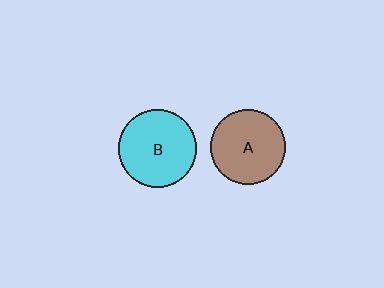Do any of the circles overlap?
No, none of the circles overlap.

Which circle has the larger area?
Circle B (cyan).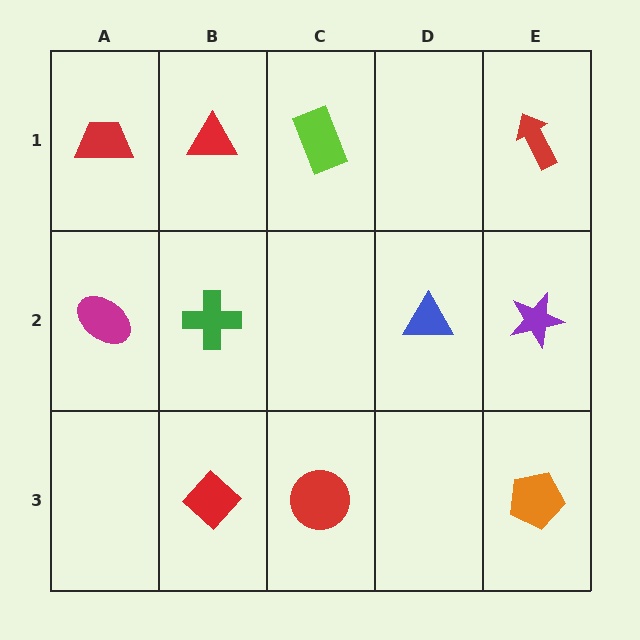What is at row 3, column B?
A red diamond.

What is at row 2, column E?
A purple star.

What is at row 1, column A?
A red trapezoid.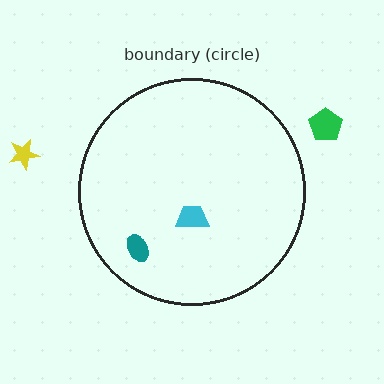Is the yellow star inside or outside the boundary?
Outside.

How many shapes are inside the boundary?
2 inside, 2 outside.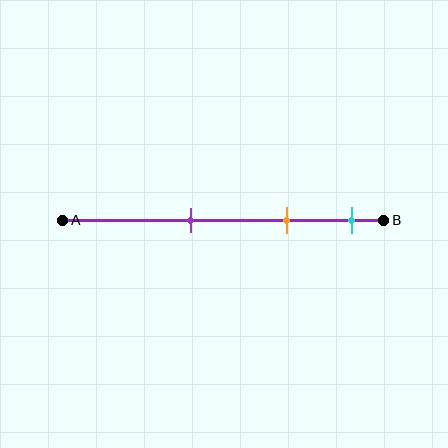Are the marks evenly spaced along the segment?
Yes, the marks are approximately evenly spaced.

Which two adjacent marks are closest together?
The orange and cyan marks are the closest adjacent pair.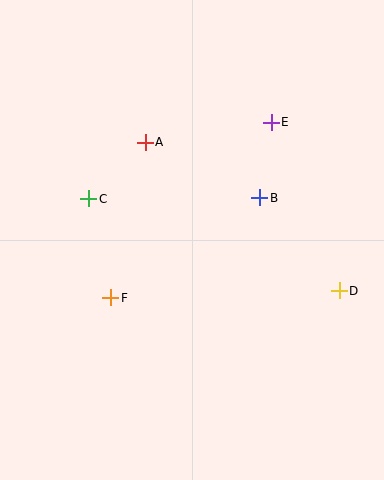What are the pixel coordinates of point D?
Point D is at (339, 291).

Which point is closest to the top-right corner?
Point E is closest to the top-right corner.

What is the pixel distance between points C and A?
The distance between C and A is 80 pixels.